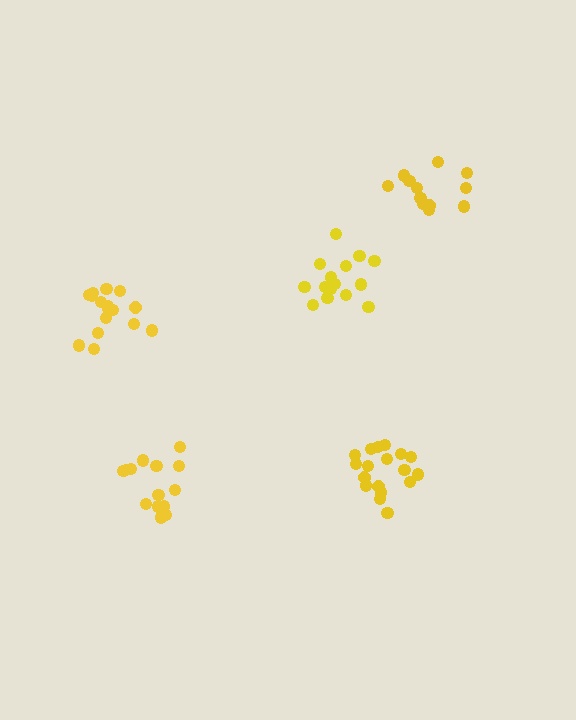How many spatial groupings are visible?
There are 5 spatial groupings.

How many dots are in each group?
Group 1: 16 dots, Group 2: 14 dots, Group 3: 18 dots, Group 4: 15 dots, Group 5: 13 dots (76 total).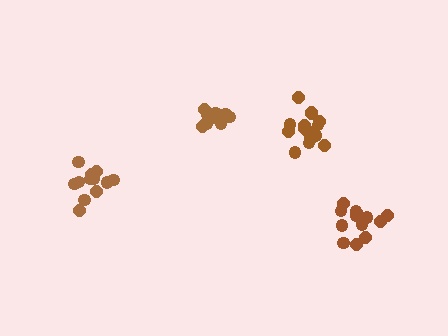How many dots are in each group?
Group 1: 13 dots, Group 2: 13 dots, Group 3: 15 dots, Group 4: 16 dots (57 total).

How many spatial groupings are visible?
There are 4 spatial groupings.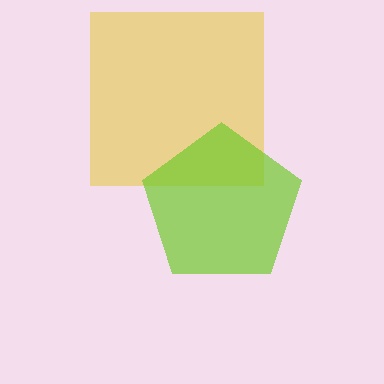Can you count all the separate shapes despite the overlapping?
Yes, there are 2 separate shapes.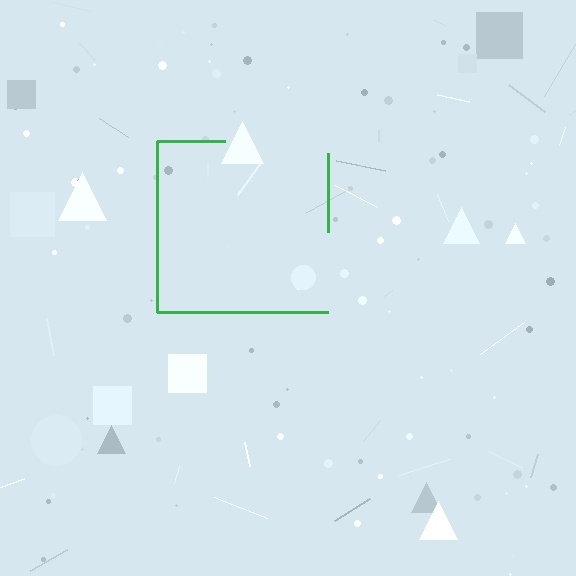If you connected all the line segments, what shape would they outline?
They would outline a square.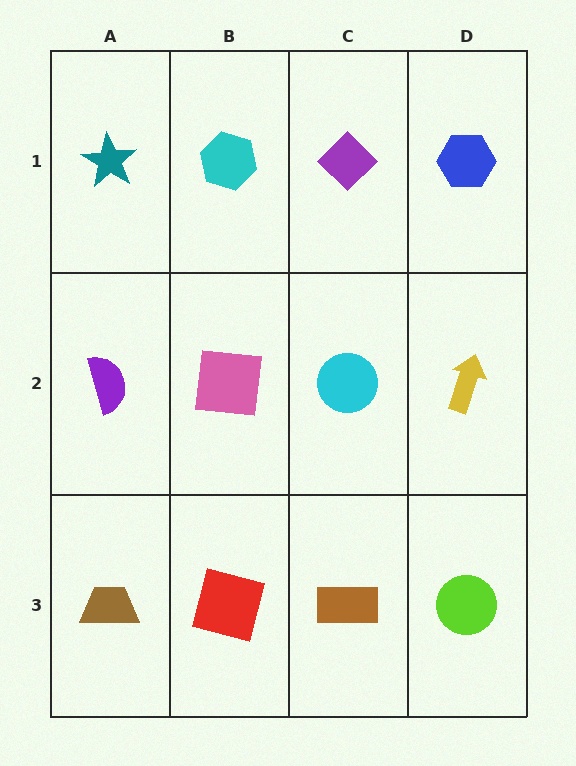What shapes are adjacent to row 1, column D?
A yellow arrow (row 2, column D), a purple diamond (row 1, column C).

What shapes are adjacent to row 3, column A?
A purple semicircle (row 2, column A), a red square (row 3, column B).